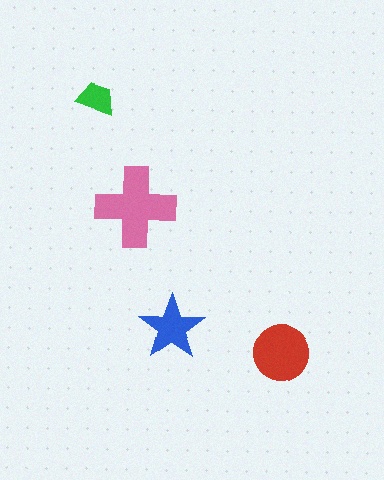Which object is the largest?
The pink cross.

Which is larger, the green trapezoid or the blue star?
The blue star.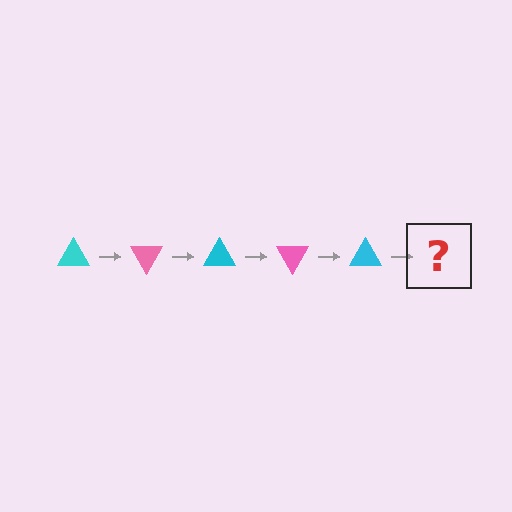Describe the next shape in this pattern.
It should be a pink triangle, rotated 300 degrees from the start.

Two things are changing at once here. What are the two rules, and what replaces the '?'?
The two rules are that it rotates 60 degrees each step and the color cycles through cyan and pink. The '?' should be a pink triangle, rotated 300 degrees from the start.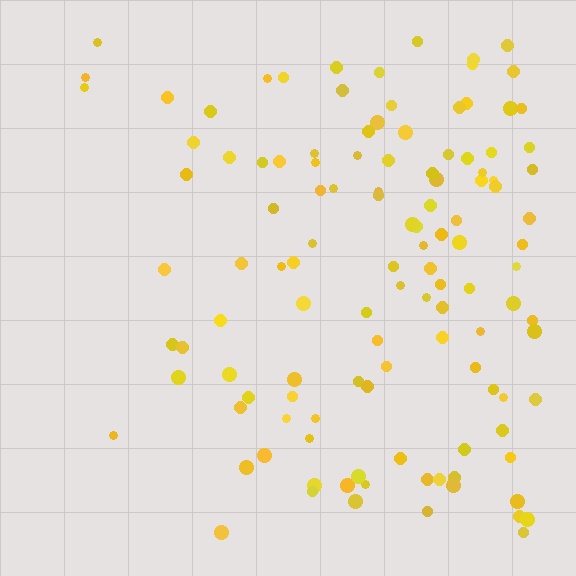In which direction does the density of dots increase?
From left to right, with the right side densest.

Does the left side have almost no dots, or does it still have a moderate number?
Still a moderate number, just noticeably fewer than the right.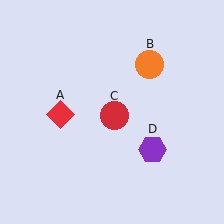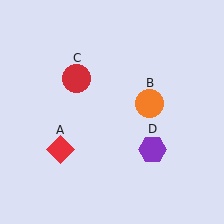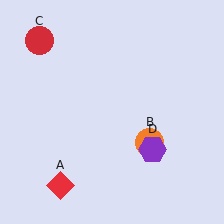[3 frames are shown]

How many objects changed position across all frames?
3 objects changed position: red diamond (object A), orange circle (object B), red circle (object C).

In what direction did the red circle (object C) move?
The red circle (object C) moved up and to the left.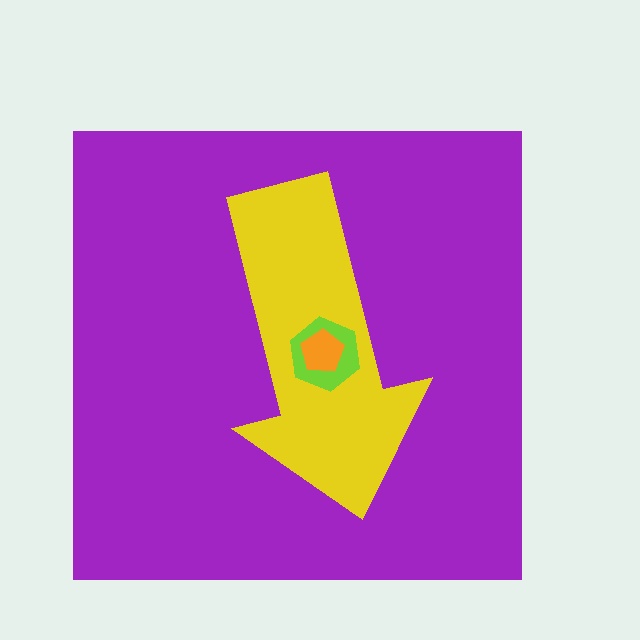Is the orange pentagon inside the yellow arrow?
Yes.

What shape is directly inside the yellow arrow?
The lime hexagon.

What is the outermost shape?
The purple square.